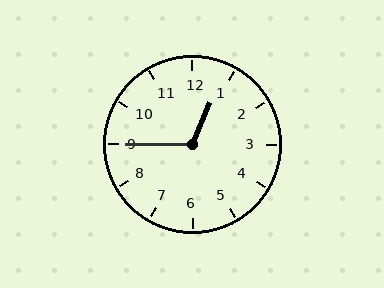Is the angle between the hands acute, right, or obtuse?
It is obtuse.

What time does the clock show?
12:45.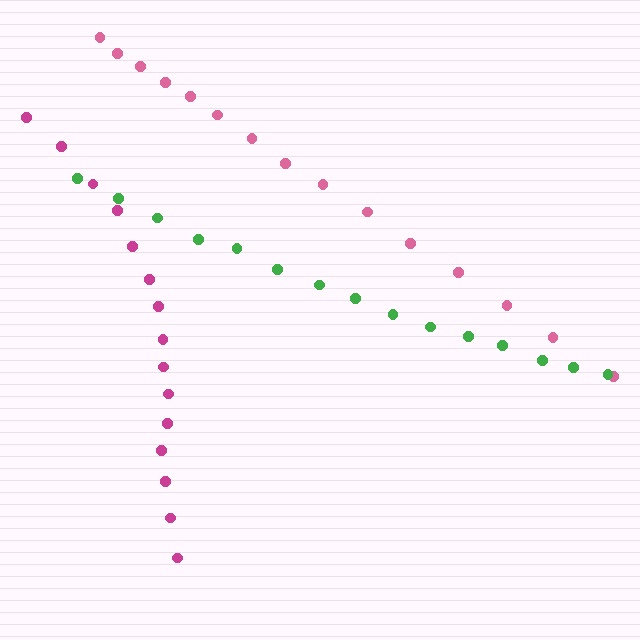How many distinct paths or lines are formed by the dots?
There are 3 distinct paths.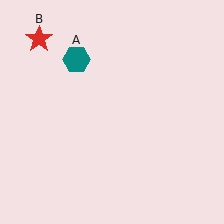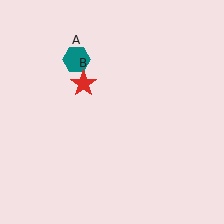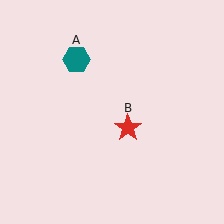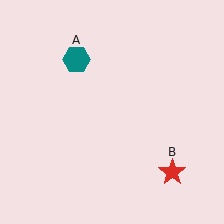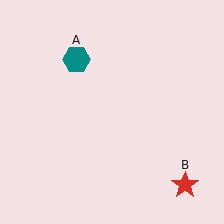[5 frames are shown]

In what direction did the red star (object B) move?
The red star (object B) moved down and to the right.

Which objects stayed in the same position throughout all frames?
Teal hexagon (object A) remained stationary.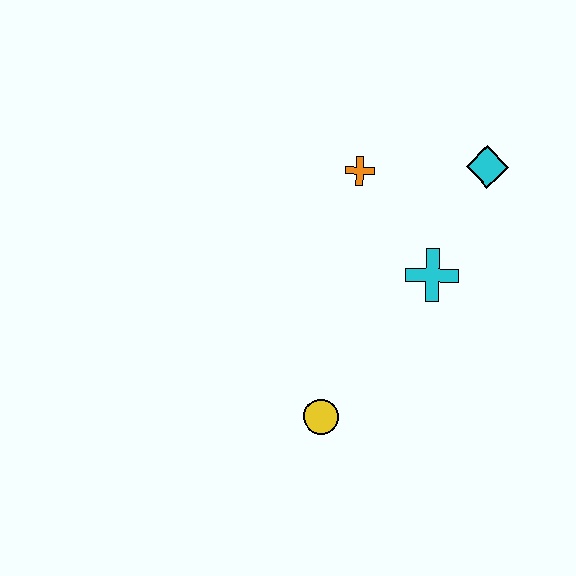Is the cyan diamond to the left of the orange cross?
No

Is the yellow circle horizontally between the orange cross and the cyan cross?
No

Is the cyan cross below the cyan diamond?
Yes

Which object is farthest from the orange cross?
The yellow circle is farthest from the orange cross.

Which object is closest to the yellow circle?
The cyan cross is closest to the yellow circle.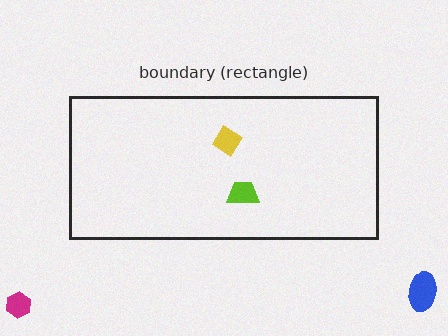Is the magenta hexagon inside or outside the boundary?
Outside.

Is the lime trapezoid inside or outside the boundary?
Inside.